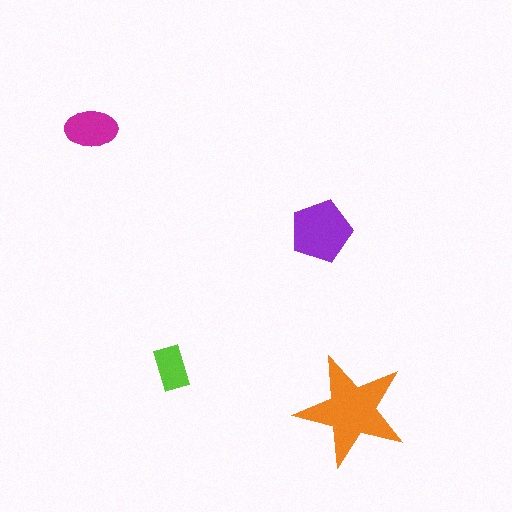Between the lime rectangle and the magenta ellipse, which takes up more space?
The magenta ellipse.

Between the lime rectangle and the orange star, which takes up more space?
The orange star.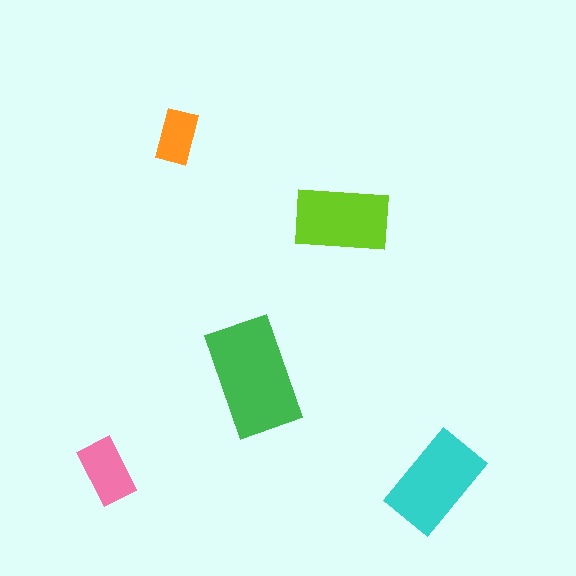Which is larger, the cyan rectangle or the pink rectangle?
The cyan one.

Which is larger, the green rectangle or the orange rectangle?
The green one.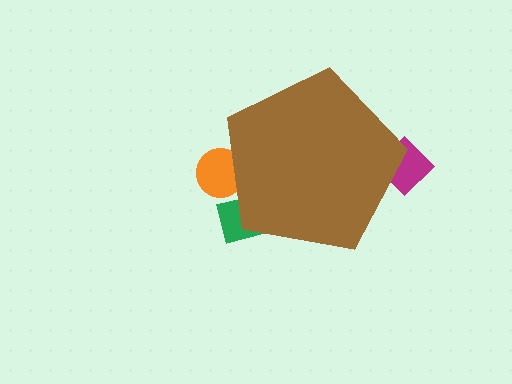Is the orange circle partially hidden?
Yes, the orange circle is partially hidden behind the brown pentagon.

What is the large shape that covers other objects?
A brown pentagon.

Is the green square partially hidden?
Yes, the green square is partially hidden behind the brown pentagon.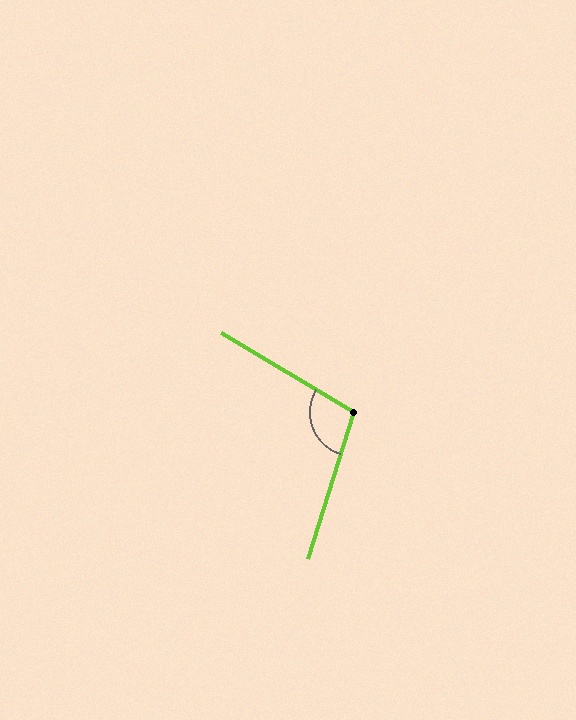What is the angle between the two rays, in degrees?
Approximately 104 degrees.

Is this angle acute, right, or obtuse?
It is obtuse.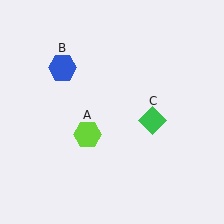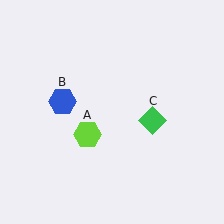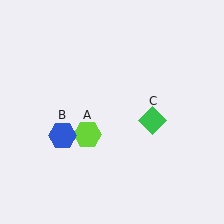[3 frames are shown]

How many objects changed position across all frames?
1 object changed position: blue hexagon (object B).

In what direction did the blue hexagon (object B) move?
The blue hexagon (object B) moved down.